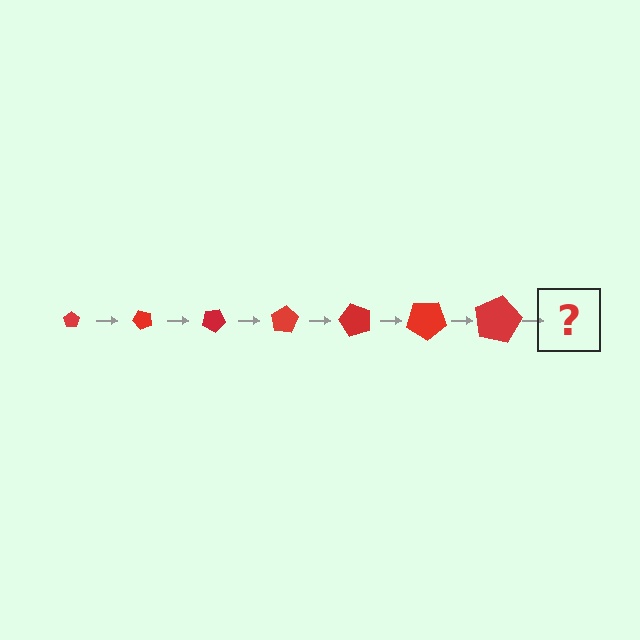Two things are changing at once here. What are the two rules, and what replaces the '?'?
The two rules are that the pentagon grows larger each step and it rotates 50 degrees each step. The '?' should be a pentagon, larger than the previous one and rotated 350 degrees from the start.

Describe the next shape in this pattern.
It should be a pentagon, larger than the previous one and rotated 350 degrees from the start.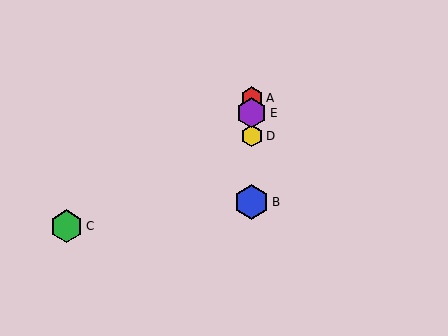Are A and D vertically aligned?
Yes, both are at x≈252.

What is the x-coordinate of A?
Object A is at x≈252.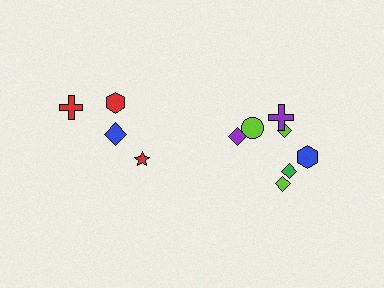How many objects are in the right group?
There are 7 objects.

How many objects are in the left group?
There are 4 objects.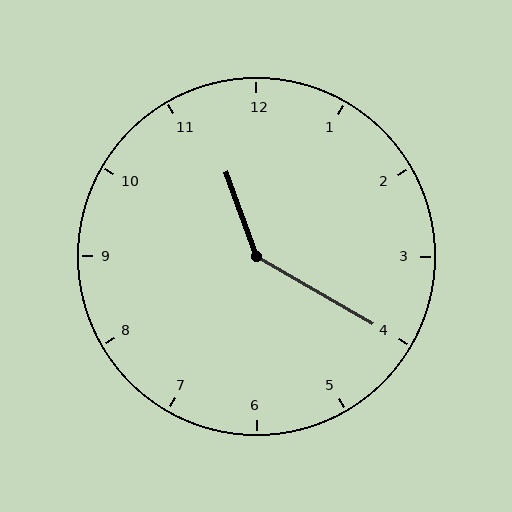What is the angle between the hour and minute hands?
Approximately 140 degrees.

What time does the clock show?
11:20.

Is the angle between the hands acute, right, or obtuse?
It is obtuse.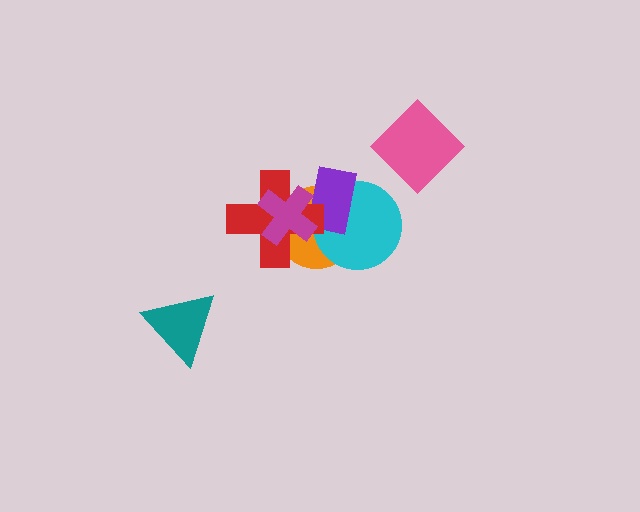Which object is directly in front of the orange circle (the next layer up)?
The cyan circle is directly in front of the orange circle.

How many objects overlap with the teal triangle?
0 objects overlap with the teal triangle.